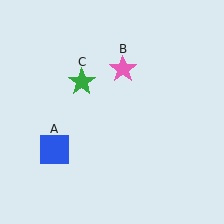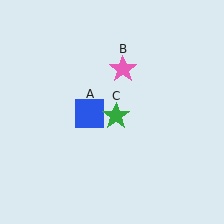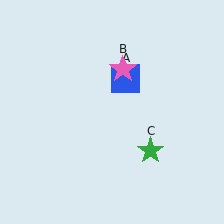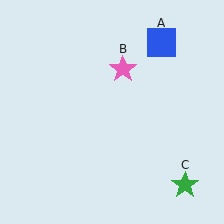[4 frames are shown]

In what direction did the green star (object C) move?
The green star (object C) moved down and to the right.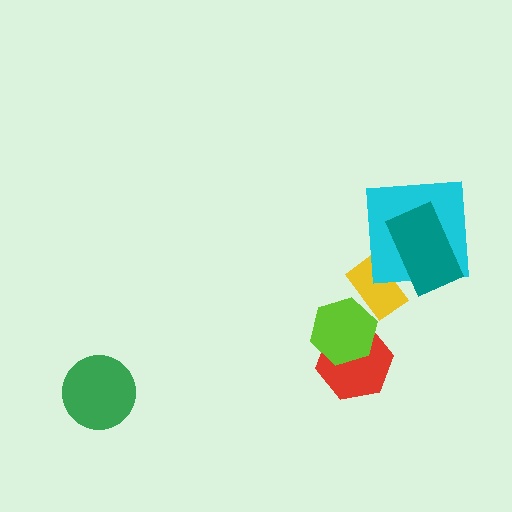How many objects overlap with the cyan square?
2 objects overlap with the cyan square.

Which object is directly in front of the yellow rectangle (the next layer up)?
The cyan square is directly in front of the yellow rectangle.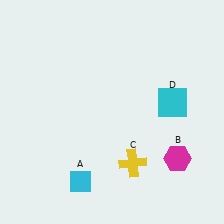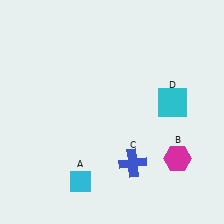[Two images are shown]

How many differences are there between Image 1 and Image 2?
There is 1 difference between the two images.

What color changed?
The cross (C) changed from yellow in Image 1 to blue in Image 2.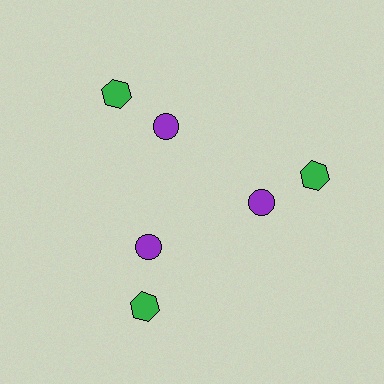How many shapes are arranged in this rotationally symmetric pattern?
There are 6 shapes, arranged in 3 groups of 2.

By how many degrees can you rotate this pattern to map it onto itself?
The pattern maps onto itself every 120 degrees of rotation.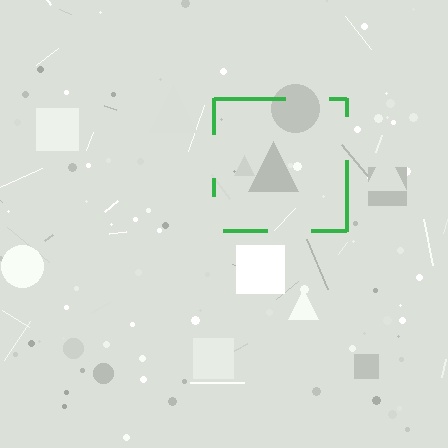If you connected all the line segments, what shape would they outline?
They would outline a square.